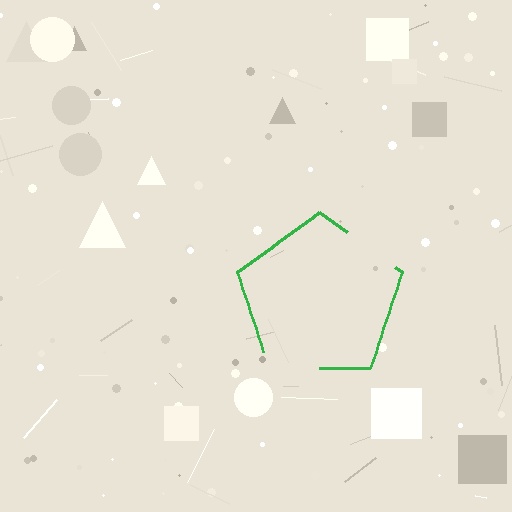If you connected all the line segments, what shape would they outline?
They would outline a pentagon.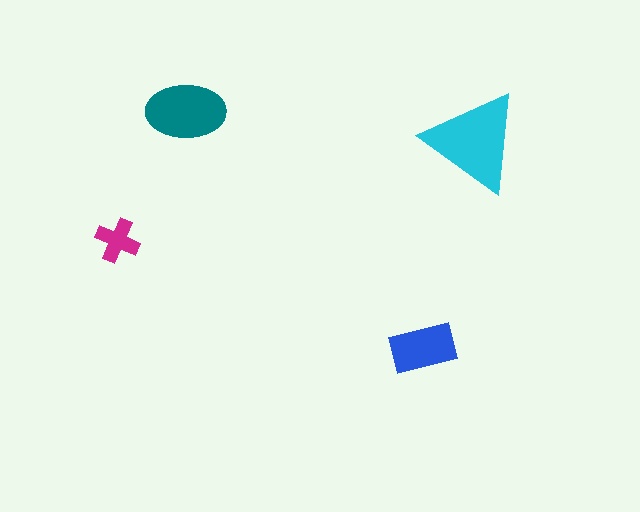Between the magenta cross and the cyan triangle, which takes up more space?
The cyan triangle.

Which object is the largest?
The cyan triangle.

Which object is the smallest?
The magenta cross.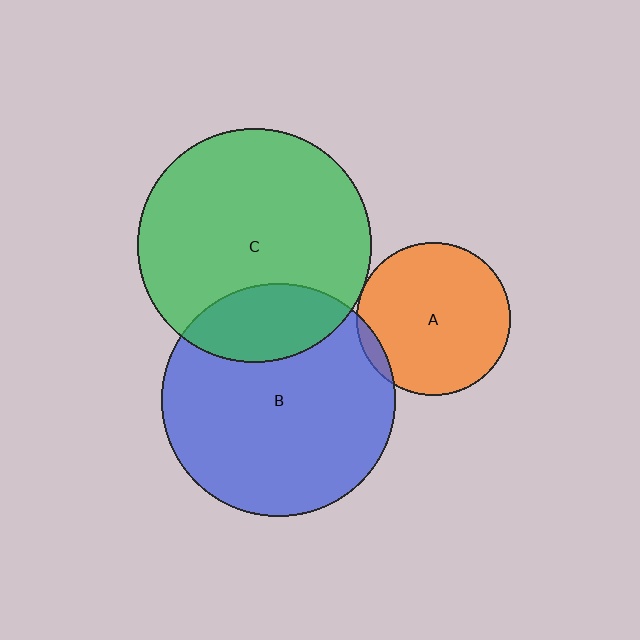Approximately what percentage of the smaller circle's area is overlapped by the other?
Approximately 20%.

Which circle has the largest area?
Circle C (green).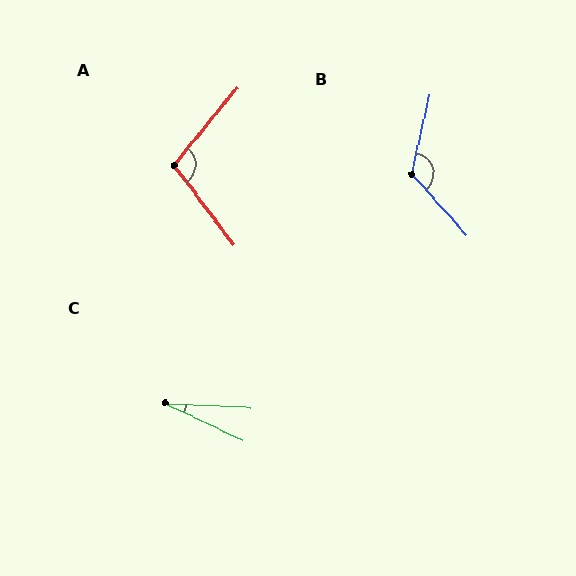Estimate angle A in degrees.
Approximately 104 degrees.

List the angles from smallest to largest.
C (22°), A (104°), B (125°).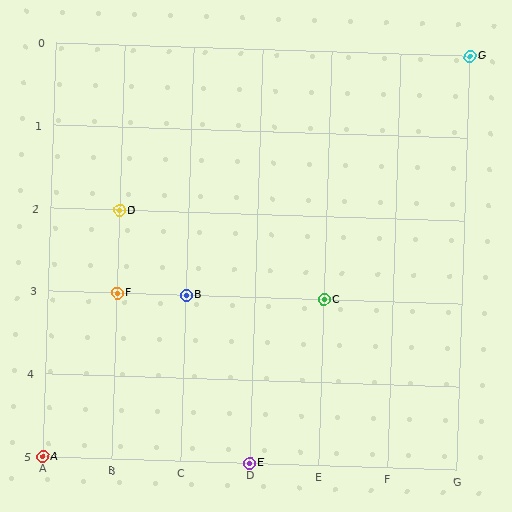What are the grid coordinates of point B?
Point B is at grid coordinates (C, 3).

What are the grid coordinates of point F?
Point F is at grid coordinates (B, 3).